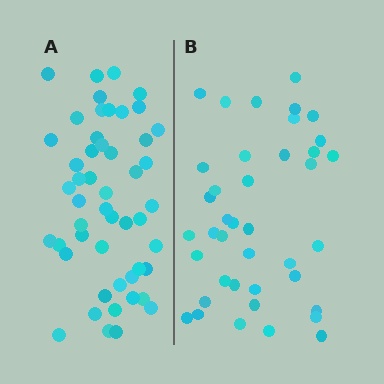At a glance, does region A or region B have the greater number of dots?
Region A (the left region) has more dots.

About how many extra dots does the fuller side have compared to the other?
Region A has roughly 10 or so more dots than region B.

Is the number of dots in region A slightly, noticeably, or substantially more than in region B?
Region A has noticeably more, but not dramatically so. The ratio is roughly 1.2 to 1.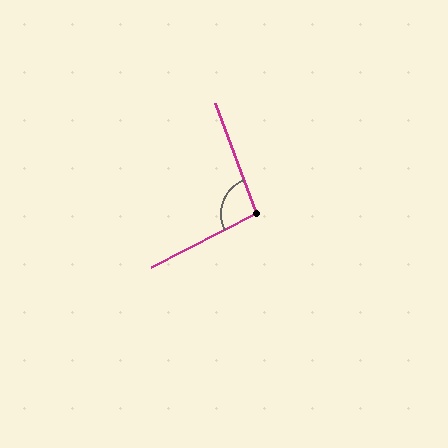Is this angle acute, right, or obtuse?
It is obtuse.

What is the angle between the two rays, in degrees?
Approximately 96 degrees.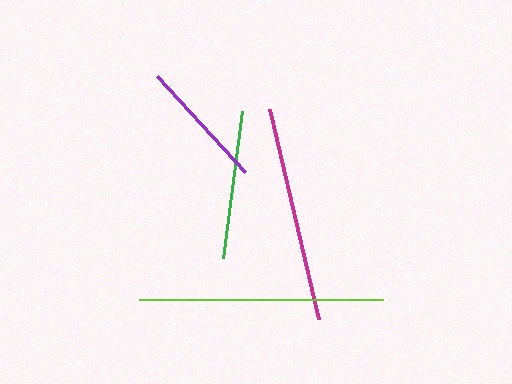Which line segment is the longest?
The lime line is the longest at approximately 244 pixels.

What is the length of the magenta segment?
The magenta segment is approximately 215 pixels long.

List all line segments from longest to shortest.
From longest to shortest: lime, magenta, green, purple.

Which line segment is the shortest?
The purple line is the shortest at approximately 131 pixels.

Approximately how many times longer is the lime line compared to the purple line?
The lime line is approximately 1.9 times the length of the purple line.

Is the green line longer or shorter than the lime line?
The lime line is longer than the green line.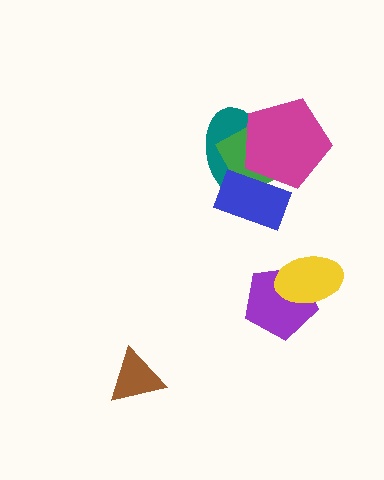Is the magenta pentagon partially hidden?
Yes, it is partially covered by another shape.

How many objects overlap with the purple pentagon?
1 object overlaps with the purple pentagon.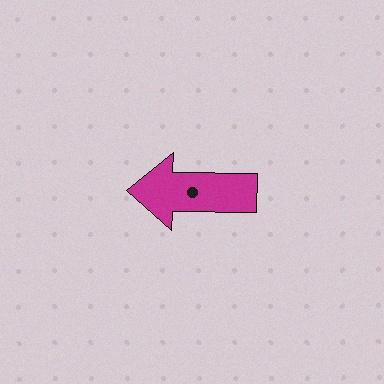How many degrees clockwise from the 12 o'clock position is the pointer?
Approximately 271 degrees.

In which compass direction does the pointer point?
West.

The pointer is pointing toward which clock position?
Roughly 9 o'clock.